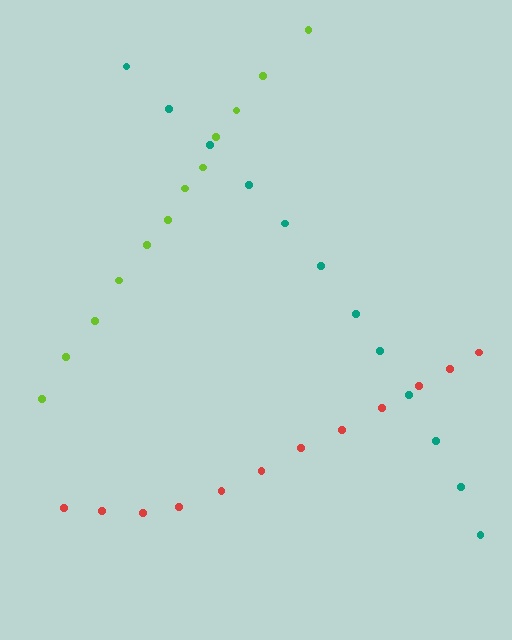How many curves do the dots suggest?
There are 3 distinct paths.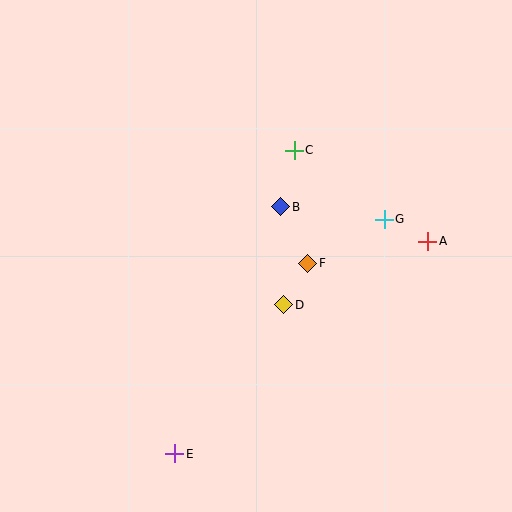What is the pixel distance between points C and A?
The distance between C and A is 161 pixels.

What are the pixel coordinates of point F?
Point F is at (308, 263).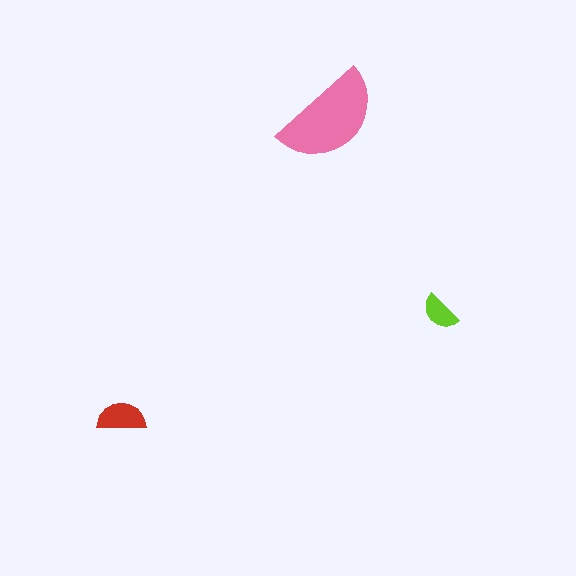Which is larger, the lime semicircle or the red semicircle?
The red one.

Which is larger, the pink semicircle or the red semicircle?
The pink one.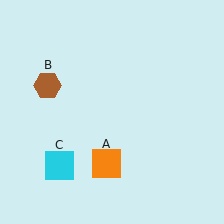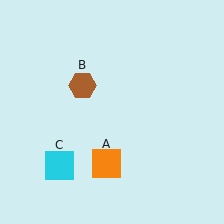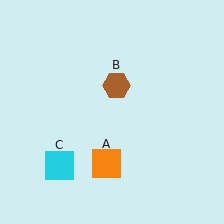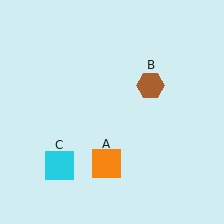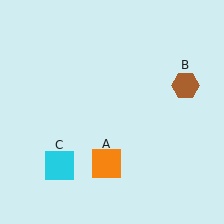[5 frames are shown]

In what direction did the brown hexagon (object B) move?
The brown hexagon (object B) moved right.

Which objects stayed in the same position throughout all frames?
Orange square (object A) and cyan square (object C) remained stationary.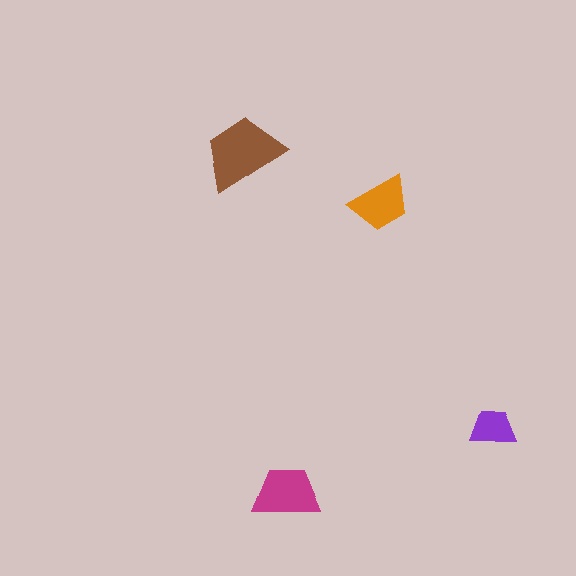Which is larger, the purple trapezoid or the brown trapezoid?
The brown one.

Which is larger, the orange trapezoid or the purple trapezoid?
The orange one.